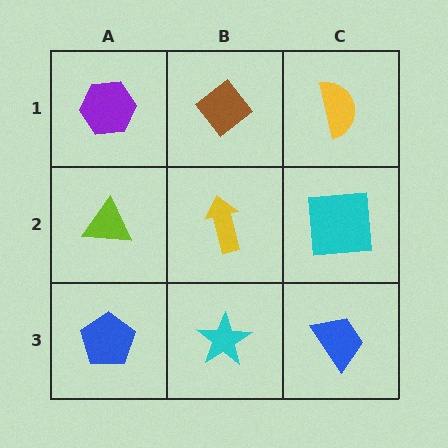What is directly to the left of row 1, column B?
A purple hexagon.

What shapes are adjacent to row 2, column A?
A purple hexagon (row 1, column A), a blue pentagon (row 3, column A), a yellow arrow (row 2, column B).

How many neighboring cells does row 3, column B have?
3.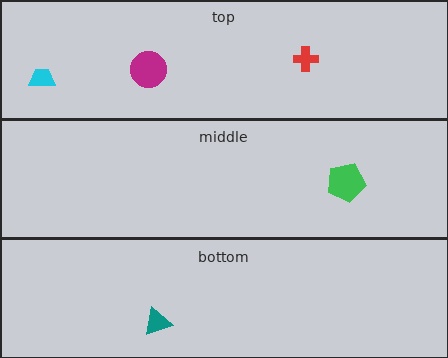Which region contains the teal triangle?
The bottom region.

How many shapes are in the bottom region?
1.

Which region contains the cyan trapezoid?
The top region.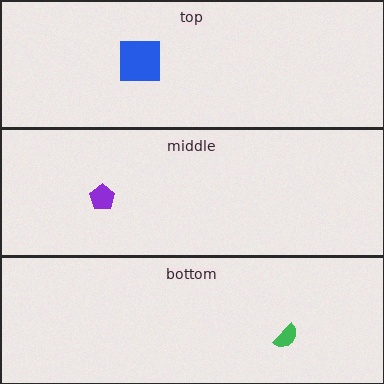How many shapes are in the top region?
1.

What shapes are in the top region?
The blue square.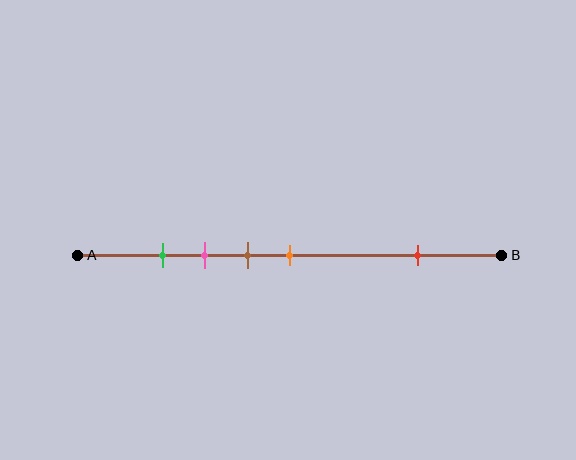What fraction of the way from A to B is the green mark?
The green mark is approximately 20% (0.2) of the way from A to B.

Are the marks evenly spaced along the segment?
No, the marks are not evenly spaced.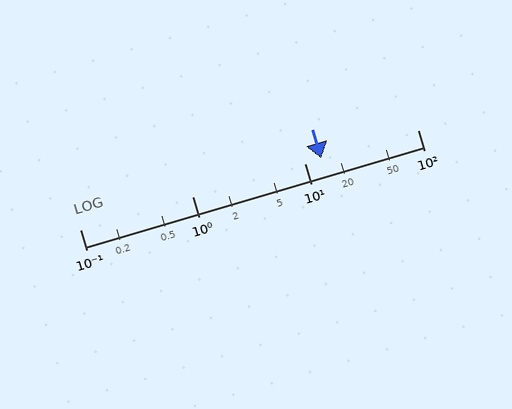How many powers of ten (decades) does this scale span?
The scale spans 3 decades, from 0.1 to 100.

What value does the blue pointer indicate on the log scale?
The pointer indicates approximately 14.